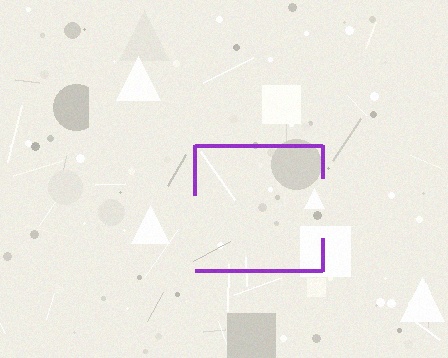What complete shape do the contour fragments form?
The contour fragments form a square.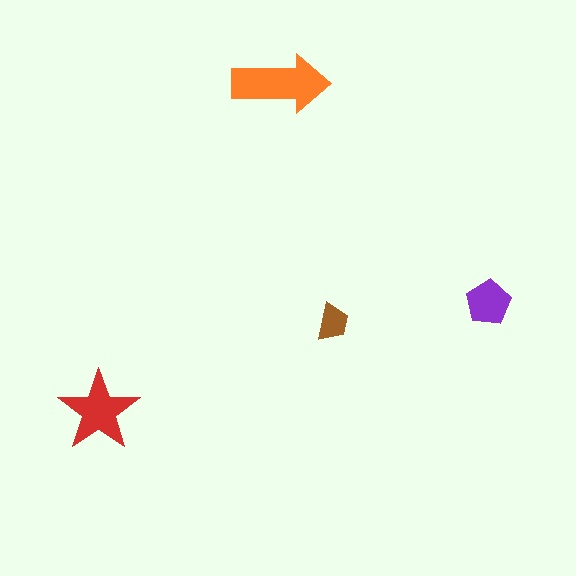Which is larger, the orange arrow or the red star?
The orange arrow.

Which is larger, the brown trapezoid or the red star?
The red star.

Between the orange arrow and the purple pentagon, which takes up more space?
The orange arrow.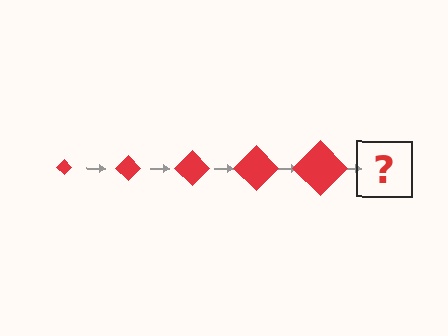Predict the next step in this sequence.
The next step is a red diamond, larger than the previous one.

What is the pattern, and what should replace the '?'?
The pattern is that the diamond gets progressively larger each step. The '?' should be a red diamond, larger than the previous one.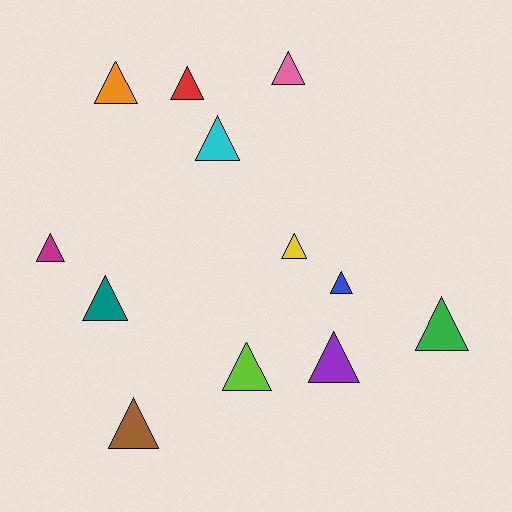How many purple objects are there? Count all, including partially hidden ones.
There is 1 purple object.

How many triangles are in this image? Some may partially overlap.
There are 12 triangles.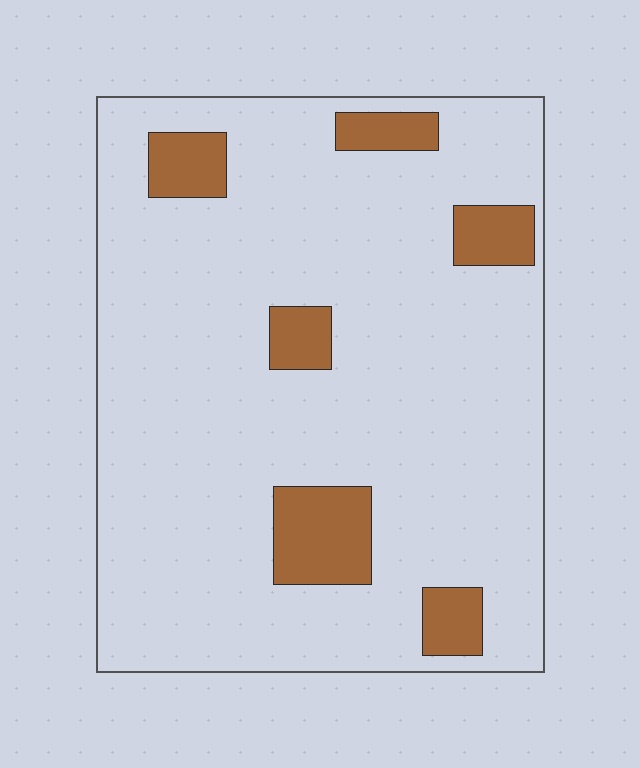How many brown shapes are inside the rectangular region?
6.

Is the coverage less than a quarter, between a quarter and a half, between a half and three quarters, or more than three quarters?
Less than a quarter.